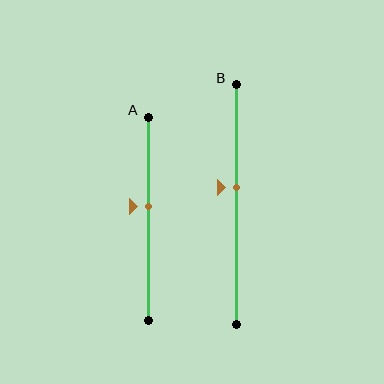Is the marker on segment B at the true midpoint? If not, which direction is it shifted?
No, the marker on segment B is shifted upward by about 7% of the segment length.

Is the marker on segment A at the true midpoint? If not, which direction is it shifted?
No, the marker on segment A is shifted upward by about 6% of the segment length.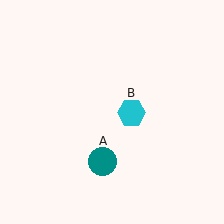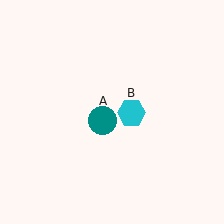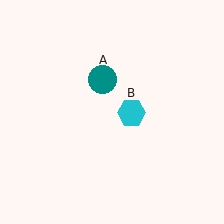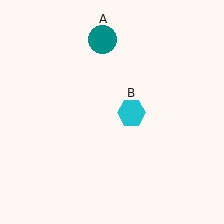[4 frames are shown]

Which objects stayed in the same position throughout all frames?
Cyan hexagon (object B) remained stationary.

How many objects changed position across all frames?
1 object changed position: teal circle (object A).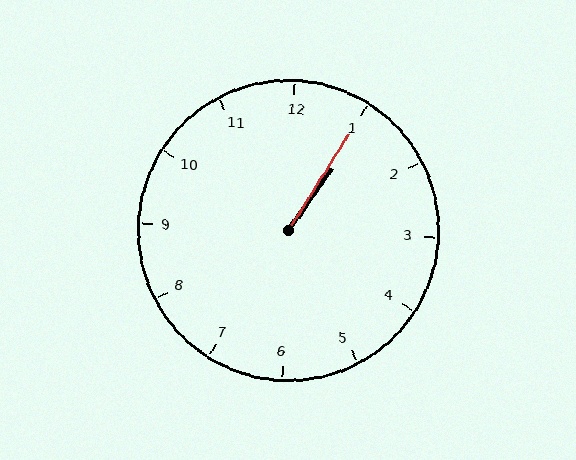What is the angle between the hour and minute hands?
Approximately 2 degrees.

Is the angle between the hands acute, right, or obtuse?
It is acute.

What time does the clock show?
1:05.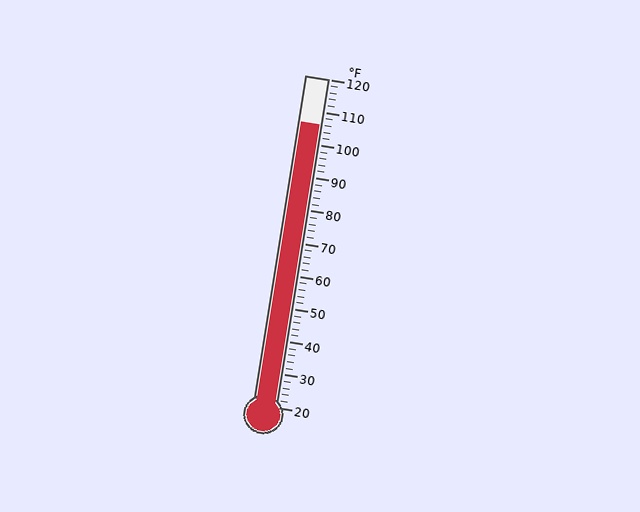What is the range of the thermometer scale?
The thermometer scale ranges from 20°F to 120°F.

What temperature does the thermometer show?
The thermometer shows approximately 106°F.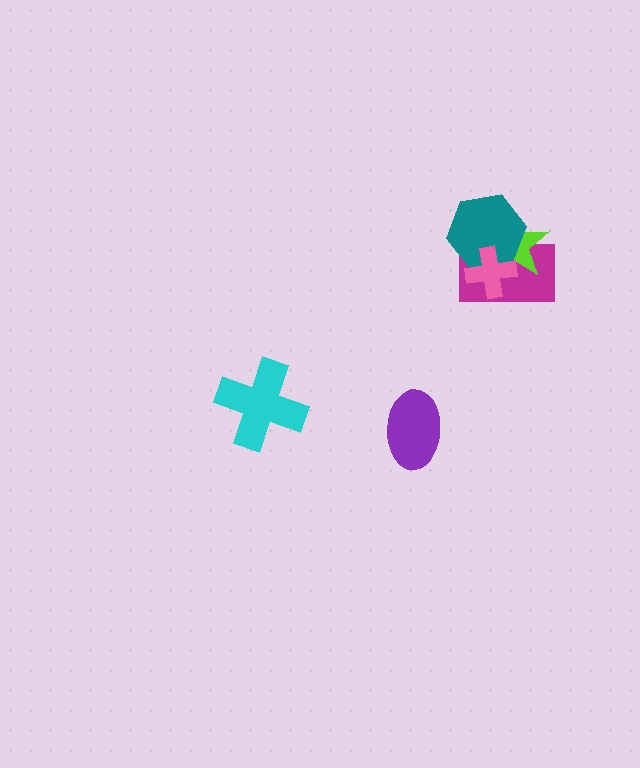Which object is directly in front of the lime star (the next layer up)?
The teal hexagon is directly in front of the lime star.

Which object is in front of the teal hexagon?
The pink cross is in front of the teal hexagon.